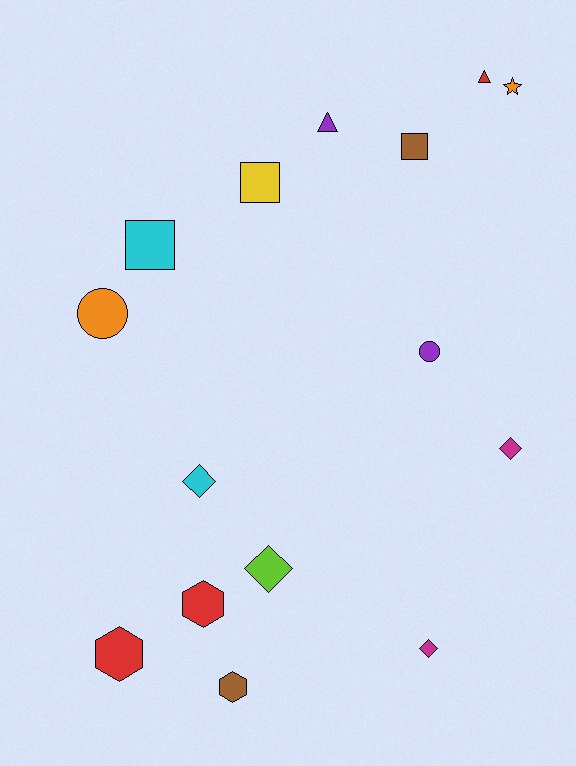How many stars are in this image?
There is 1 star.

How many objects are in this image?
There are 15 objects.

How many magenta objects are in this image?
There are 2 magenta objects.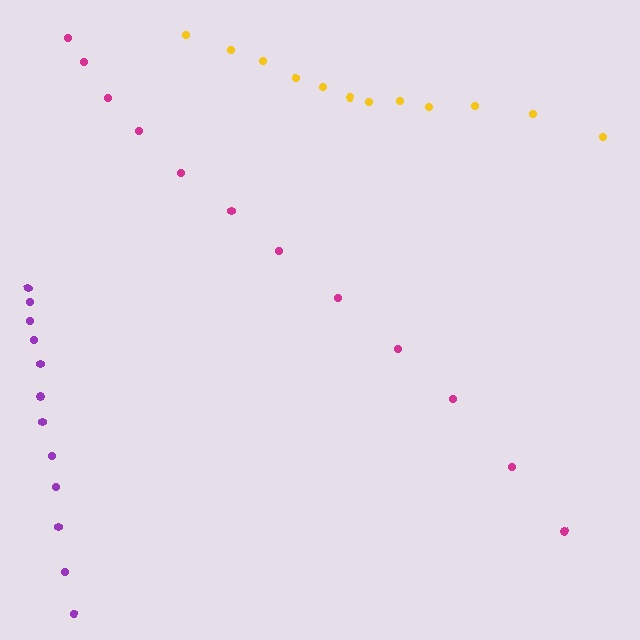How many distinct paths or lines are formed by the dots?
There are 3 distinct paths.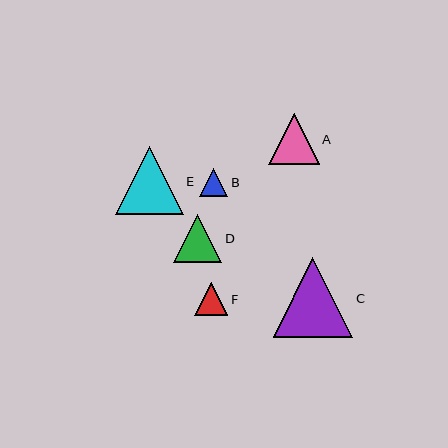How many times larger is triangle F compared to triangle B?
Triangle F is approximately 1.2 times the size of triangle B.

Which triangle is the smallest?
Triangle B is the smallest with a size of approximately 28 pixels.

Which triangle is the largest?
Triangle C is the largest with a size of approximately 80 pixels.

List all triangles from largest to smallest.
From largest to smallest: C, E, A, D, F, B.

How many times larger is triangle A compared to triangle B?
Triangle A is approximately 1.8 times the size of triangle B.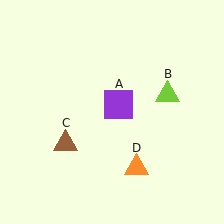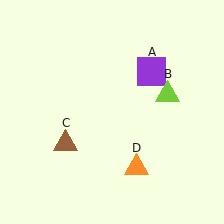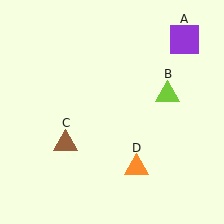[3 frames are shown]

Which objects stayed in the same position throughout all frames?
Lime triangle (object B) and brown triangle (object C) and orange triangle (object D) remained stationary.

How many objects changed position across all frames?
1 object changed position: purple square (object A).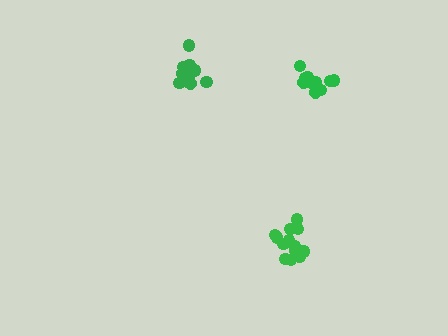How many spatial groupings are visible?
There are 3 spatial groupings.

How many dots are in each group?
Group 1: 12 dots, Group 2: 12 dots, Group 3: 14 dots (38 total).